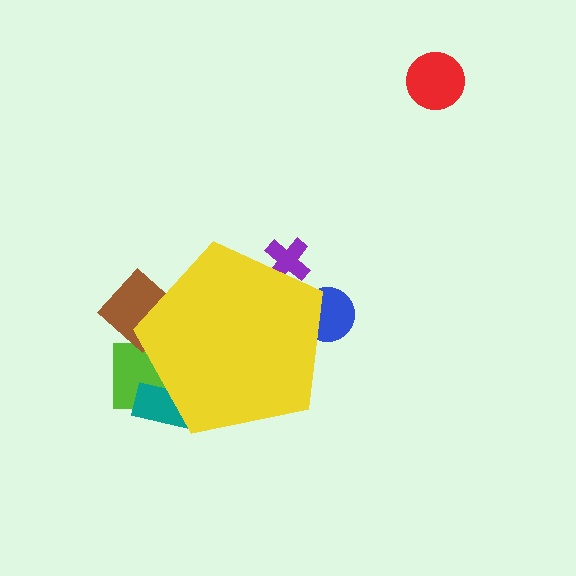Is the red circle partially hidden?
No, the red circle is fully visible.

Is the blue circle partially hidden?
Yes, the blue circle is partially hidden behind the yellow pentagon.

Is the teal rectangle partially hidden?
Yes, the teal rectangle is partially hidden behind the yellow pentagon.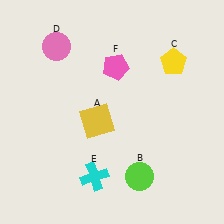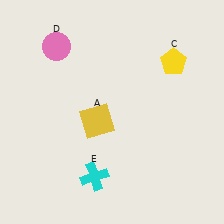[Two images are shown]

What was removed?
The lime circle (B), the pink pentagon (F) were removed in Image 2.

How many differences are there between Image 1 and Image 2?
There are 2 differences between the two images.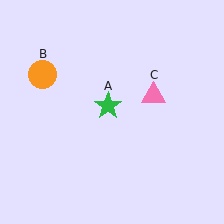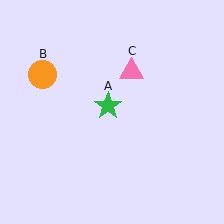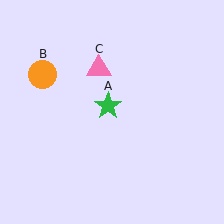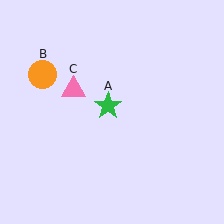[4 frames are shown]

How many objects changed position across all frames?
1 object changed position: pink triangle (object C).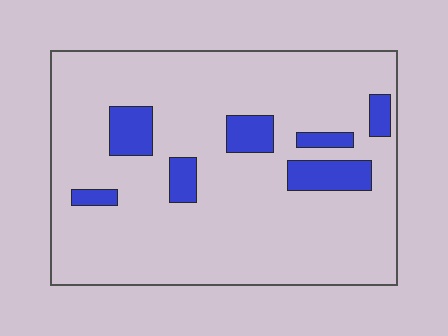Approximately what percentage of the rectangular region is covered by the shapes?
Approximately 15%.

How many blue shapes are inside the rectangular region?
7.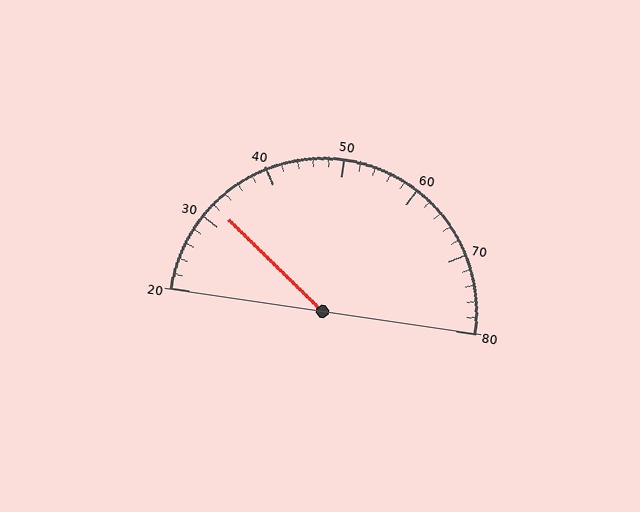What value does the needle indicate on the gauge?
The needle indicates approximately 32.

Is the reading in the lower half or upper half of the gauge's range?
The reading is in the lower half of the range (20 to 80).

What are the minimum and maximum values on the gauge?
The gauge ranges from 20 to 80.